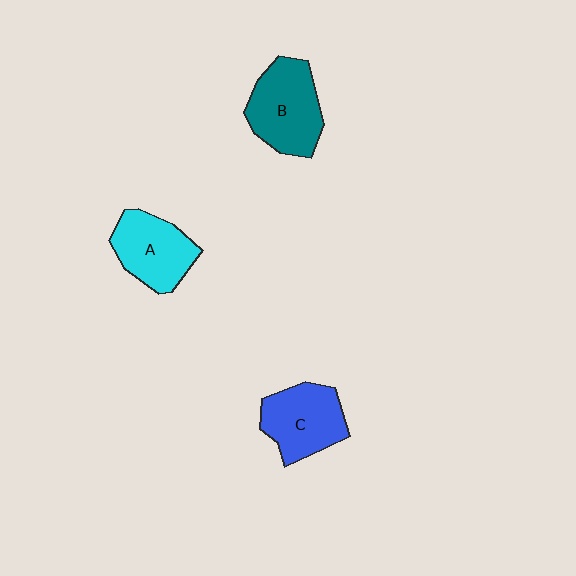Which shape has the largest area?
Shape B (teal).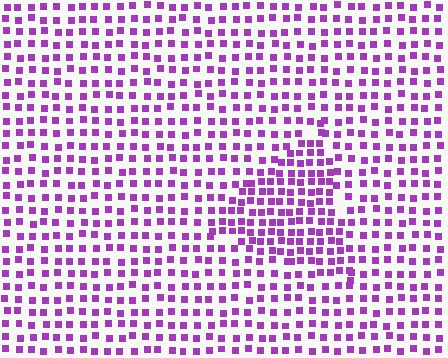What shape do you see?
I see a triangle.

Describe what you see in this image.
The image contains small purple elements arranged at two different densities. A triangle-shaped region is visible where the elements are more densely packed than the surrounding area.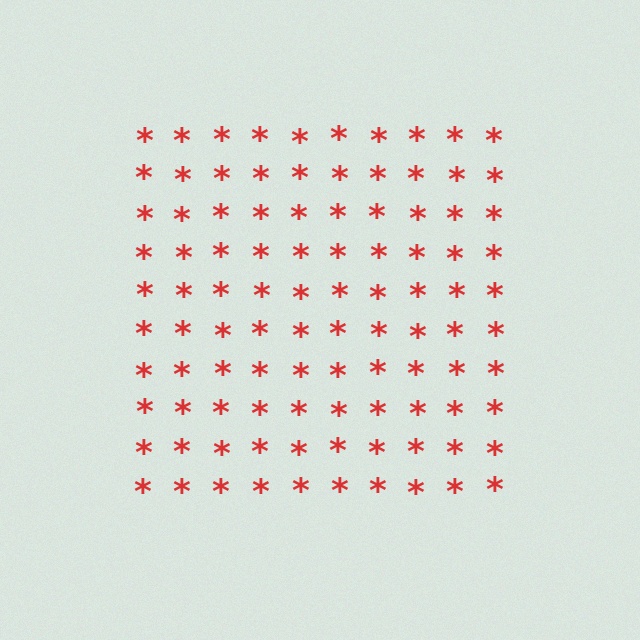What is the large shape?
The large shape is a square.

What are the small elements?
The small elements are asterisks.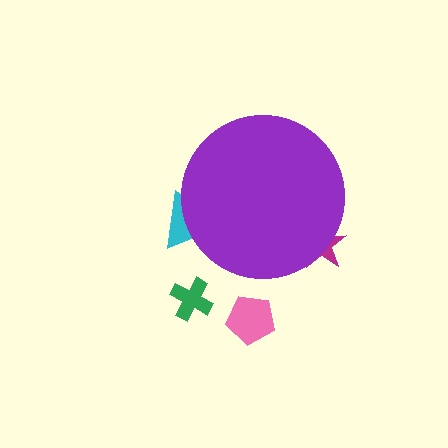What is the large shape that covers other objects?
A purple circle.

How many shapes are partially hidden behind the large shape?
2 shapes are partially hidden.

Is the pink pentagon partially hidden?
No, the pink pentagon is fully visible.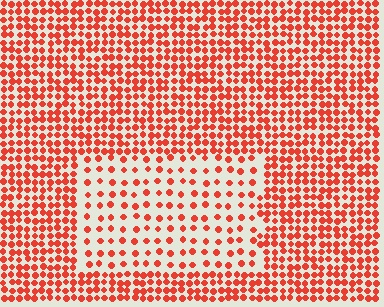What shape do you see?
I see a rectangle.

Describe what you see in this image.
The image contains small red elements arranged at two different densities. A rectangle-shaped region is visible where the elements are less densely packed than the surrounding area.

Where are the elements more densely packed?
The elements are more densely packed outside the rectangle boundary.